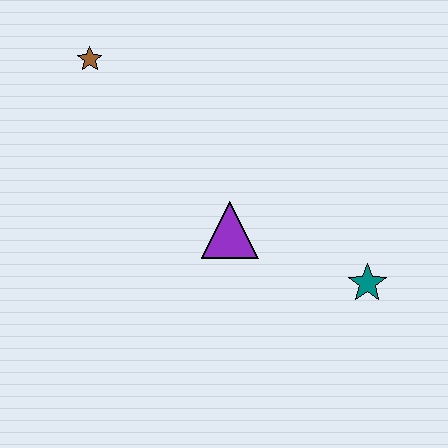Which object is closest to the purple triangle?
The teal star is closest to the purple triangle.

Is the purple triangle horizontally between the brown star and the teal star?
Yes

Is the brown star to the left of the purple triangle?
Yes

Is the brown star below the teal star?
No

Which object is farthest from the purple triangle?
The brown star is farthest from the purple triangle.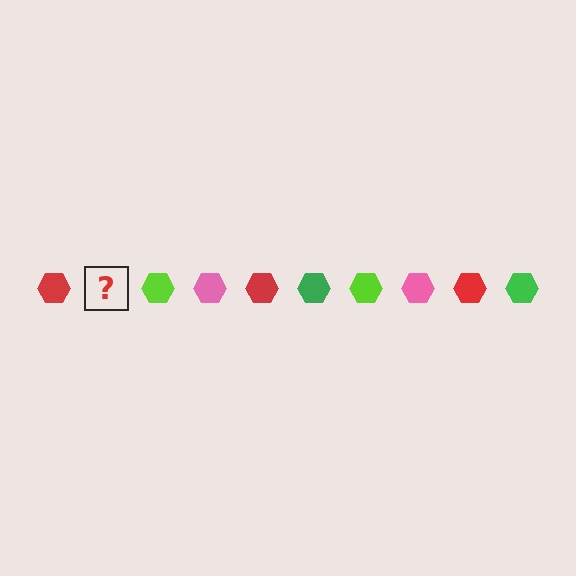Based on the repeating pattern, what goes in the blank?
The blank should be a green hexagon.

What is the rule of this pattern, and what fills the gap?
The rule is that the pattern cycles through red, green, lime, pink hexagons. The gap should be filled with a green hexagon.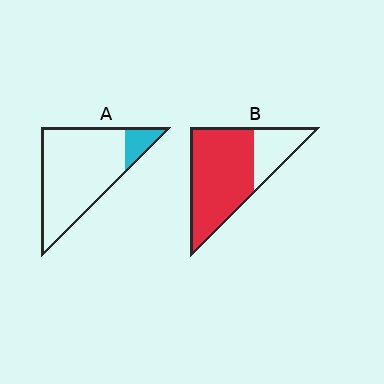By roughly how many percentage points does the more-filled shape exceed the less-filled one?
By roughly 60 percentage points (B over A).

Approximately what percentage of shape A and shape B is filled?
A is approximately 15% and B is approximately 75%.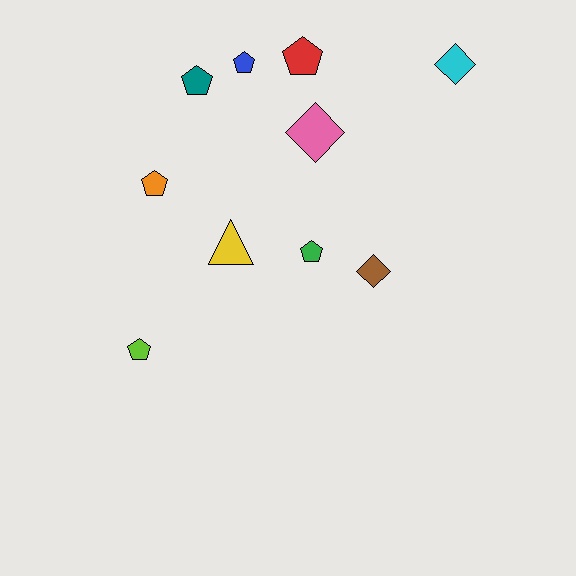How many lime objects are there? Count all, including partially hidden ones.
There is 1 lime object.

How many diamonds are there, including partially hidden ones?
There are 3 diamonds.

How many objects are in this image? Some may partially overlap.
There are 10 objects.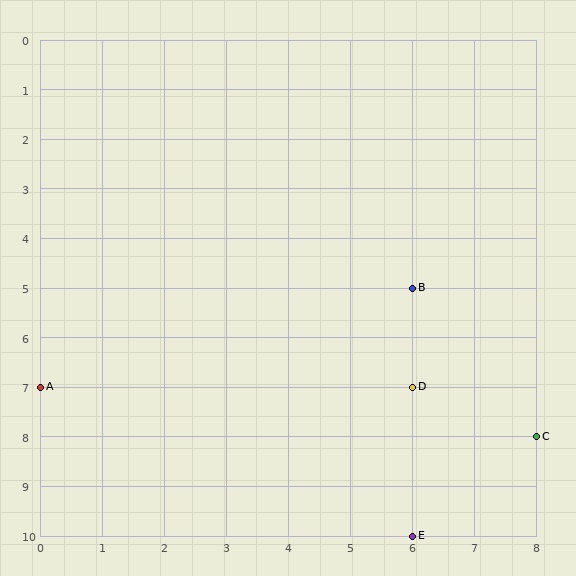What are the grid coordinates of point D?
Point D is at grid coordinates (6, 7).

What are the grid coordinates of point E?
Point E is at grid coordinates (6, 10).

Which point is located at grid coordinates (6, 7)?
Point D is at (6, 7).